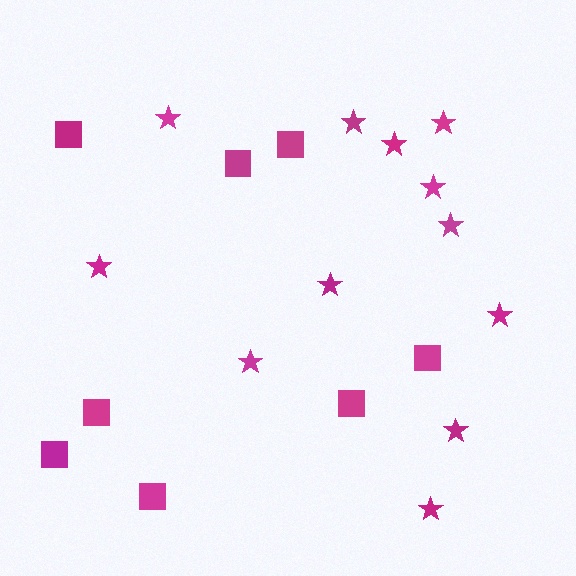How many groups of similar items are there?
There are 2 groups: one group of stars (12) and one group of squares (8).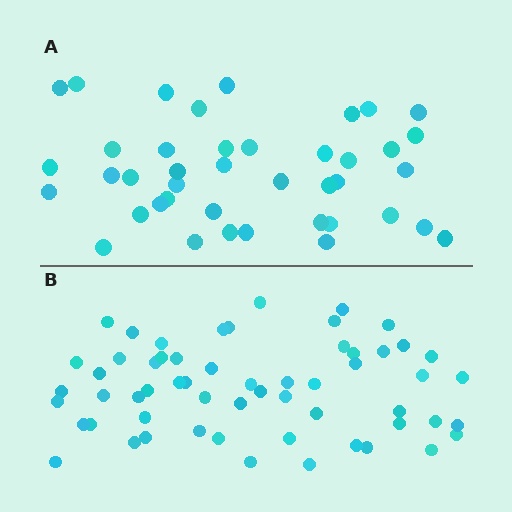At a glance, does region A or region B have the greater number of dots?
Region B (the bottom region) has more dots.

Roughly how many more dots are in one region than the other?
Region B has approximately 15 more dots than region A.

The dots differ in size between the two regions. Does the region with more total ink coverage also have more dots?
No. Region A has more total ink coverage because its dots are larger, but region B actually contains more individual dots. Total area can be misleading — the number of items is what matters here.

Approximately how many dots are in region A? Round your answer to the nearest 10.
About 40 dots. (The exact count is 41, which rounds to 40.)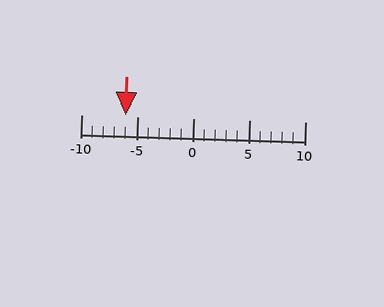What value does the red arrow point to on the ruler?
The red arrow points to approximately -6.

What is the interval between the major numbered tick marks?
The major tick marks are spaced 5 units apart.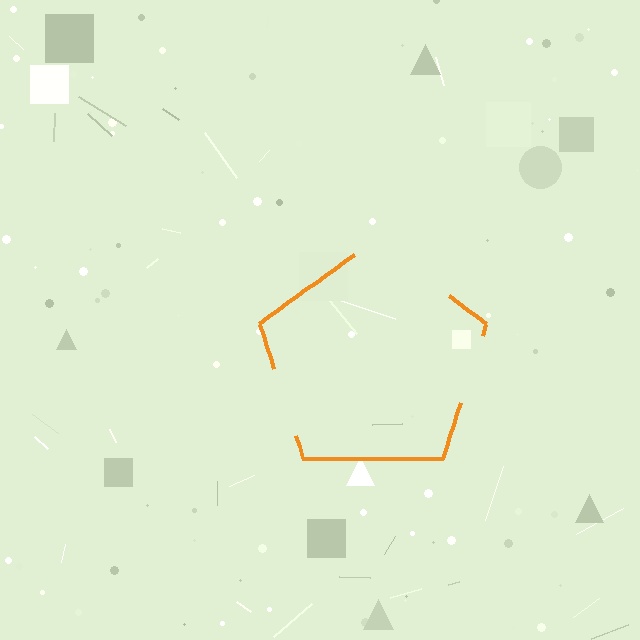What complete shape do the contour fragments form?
The contour fragments form a pentagon.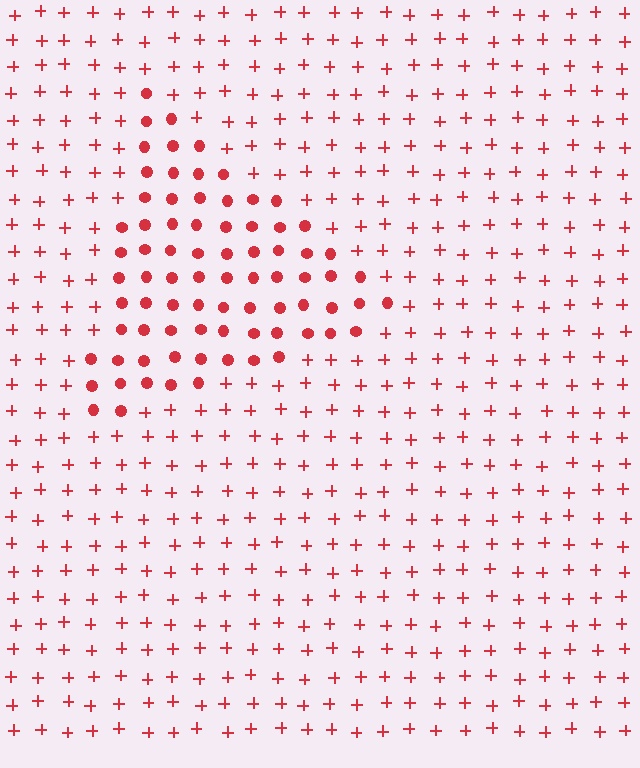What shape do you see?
I see a triangle.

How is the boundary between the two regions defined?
The boundary is defined by a change in element shape: circles inside vs. plus signs outside. All elements share the same color and spacing.